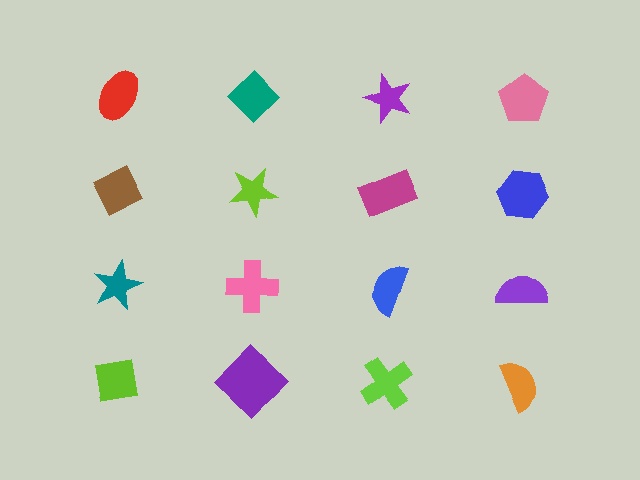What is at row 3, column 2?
A pink cross.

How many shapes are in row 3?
4 shapes.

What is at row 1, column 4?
A pink pentagon.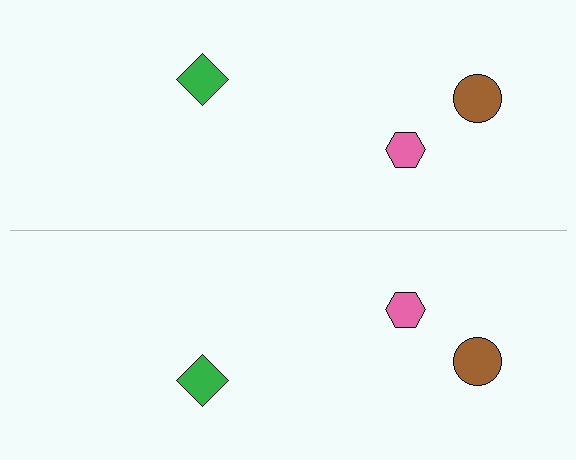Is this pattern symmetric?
Yes, this pattern has bilateral (reflection) symmetry.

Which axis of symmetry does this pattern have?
The pattern has a horizontal axis of symmetry running through the center of the image.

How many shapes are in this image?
There are 6 shapes in this image.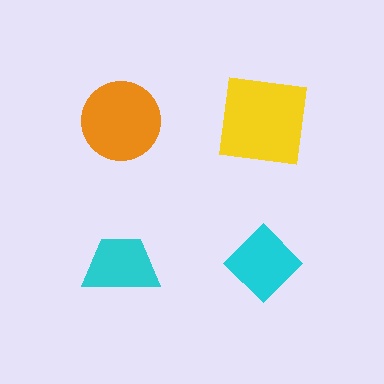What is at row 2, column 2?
A cyan diamond.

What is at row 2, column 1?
A cyan trapezoid.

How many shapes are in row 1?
2 shapes.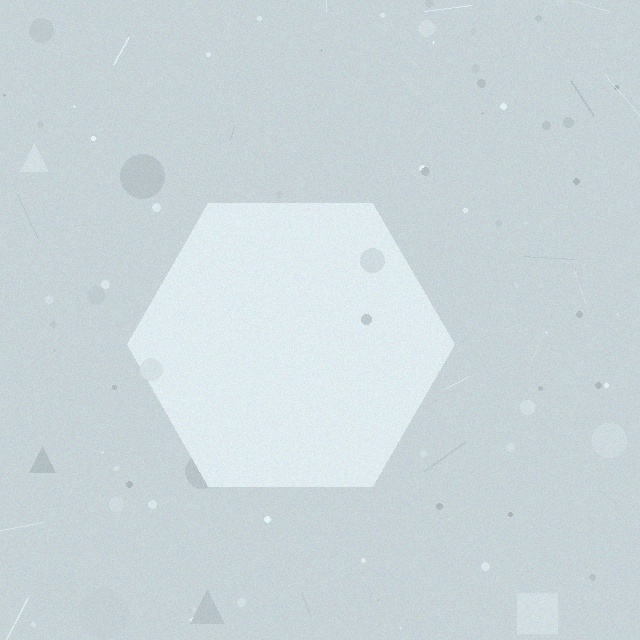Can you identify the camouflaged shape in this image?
The camouflaged shape is a hexagon.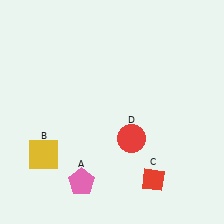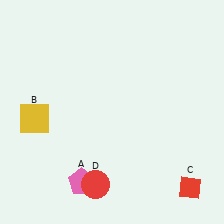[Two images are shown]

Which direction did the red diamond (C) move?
The red diamond (C) moved right.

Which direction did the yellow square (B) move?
The yellow square (B) moved up.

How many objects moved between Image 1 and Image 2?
3 objects moved between the two images.